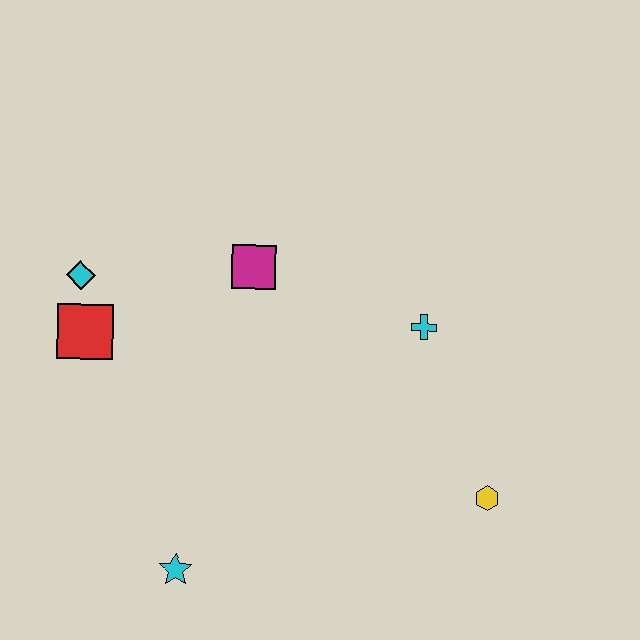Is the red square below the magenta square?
Yes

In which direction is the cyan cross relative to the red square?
The cyan cross is to the right of the red square.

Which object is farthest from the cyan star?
The cyan cross is farthest from the cyan star.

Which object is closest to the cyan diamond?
The red square is closest to the cyan diamond.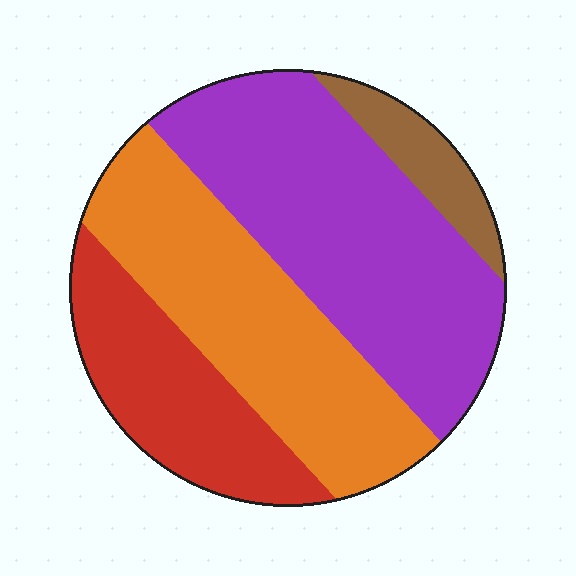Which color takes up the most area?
Purple, at roughly 40%.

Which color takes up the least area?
Brown, at roughly 5%.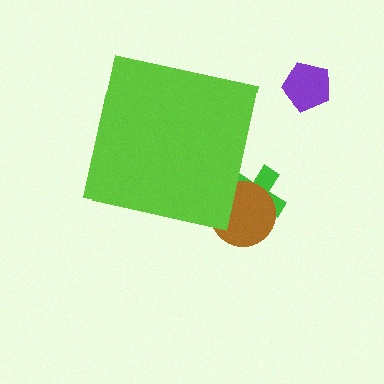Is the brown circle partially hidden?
Yes, the brown circle is partially hidden behind the lime square.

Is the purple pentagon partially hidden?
No, the purple pentagon is fully visible.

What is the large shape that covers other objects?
A lime square.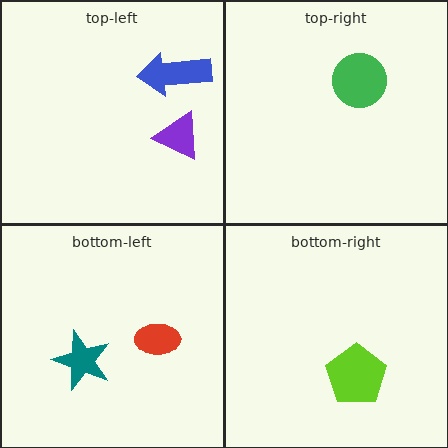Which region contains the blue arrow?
The top-left region.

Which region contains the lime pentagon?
The bottom-right region.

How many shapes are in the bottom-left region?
2.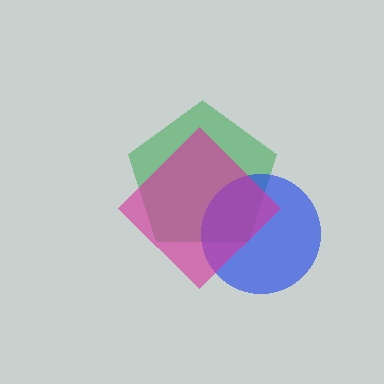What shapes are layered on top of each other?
The layered shapes are: a green pentagon, a blue circle, a magenta diamond.